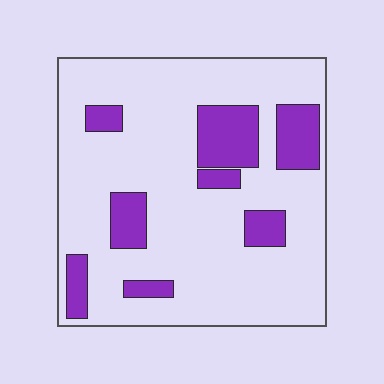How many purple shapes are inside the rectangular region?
8.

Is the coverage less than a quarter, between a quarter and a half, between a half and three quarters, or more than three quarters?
Less than a quarter.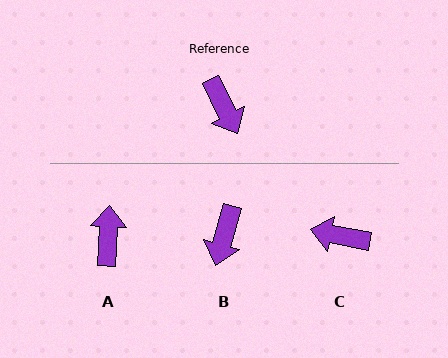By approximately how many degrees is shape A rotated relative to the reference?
Approximately 150 degrees counter-clockwise.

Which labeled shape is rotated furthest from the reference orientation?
A, about 150 degrees away.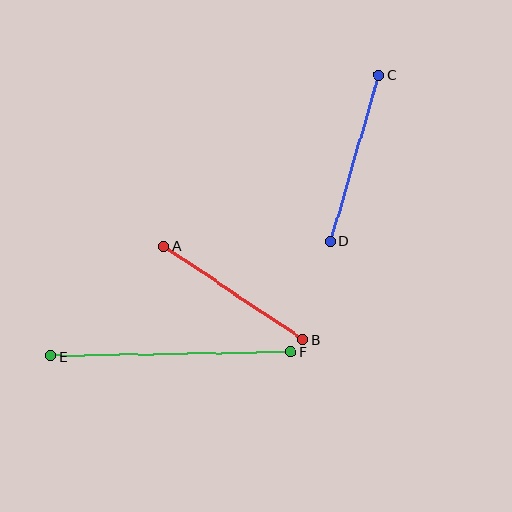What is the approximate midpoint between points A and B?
The midpoint is at approximately (233, 293) pixels.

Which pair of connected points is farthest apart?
Points E and F are farthest apart.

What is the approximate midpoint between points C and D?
The midpoint is at approximately (355, 158) pixels.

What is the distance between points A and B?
The distance is approximately 167 pixels.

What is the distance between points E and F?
The distance is approximately 240 pixels.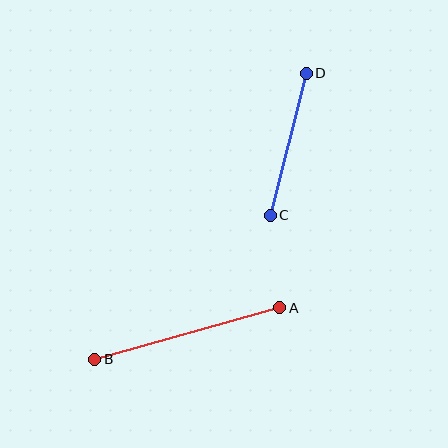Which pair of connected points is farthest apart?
Points A and B are farthest apart.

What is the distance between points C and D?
The distance is approximately 146 pixels.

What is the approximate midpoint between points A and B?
The midpoint is at approximately (187, 333) pixels.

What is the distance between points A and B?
The distance is approximately 192 pixels.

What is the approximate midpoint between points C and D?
The midpoint is at approximately (288, 144) pixels.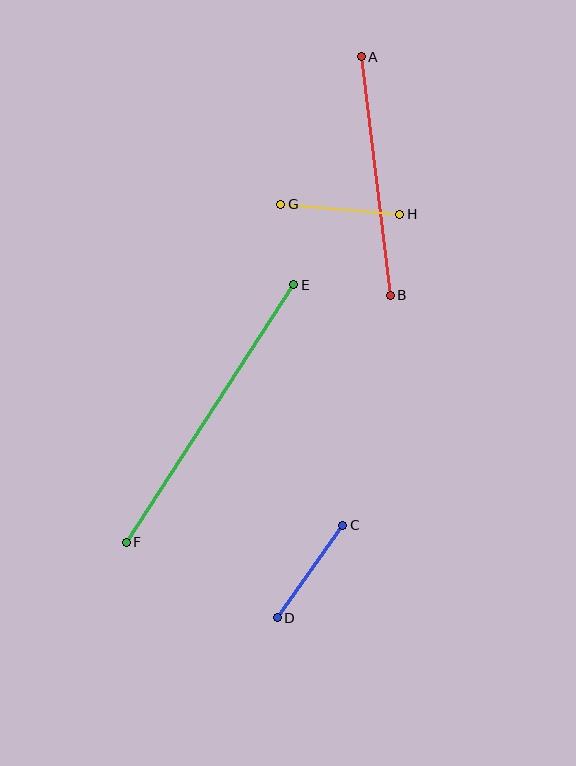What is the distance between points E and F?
The distance is approximately 307 pixels.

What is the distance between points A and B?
The distance is approximately 240 pixels.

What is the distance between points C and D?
The distance is approximately 113 pixels.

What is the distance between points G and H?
The distance is approximately 119 pixels.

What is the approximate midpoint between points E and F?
The midpoint is at approximately (210, 414) pixels.